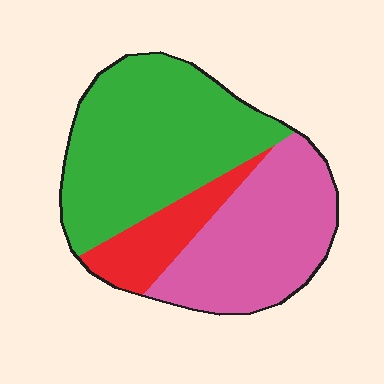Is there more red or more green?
Green.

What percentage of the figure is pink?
Pink takes up about three eighths (3/8) of the figure.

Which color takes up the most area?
Green, at roughly 50%.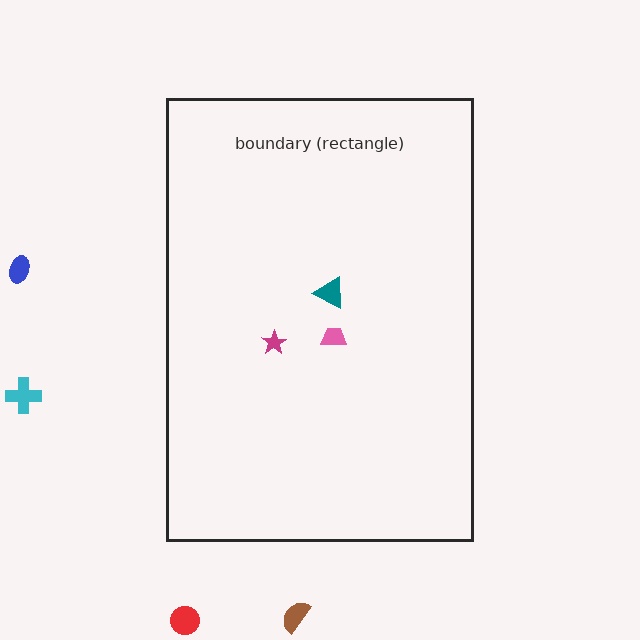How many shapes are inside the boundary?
3 inside, 4 outside.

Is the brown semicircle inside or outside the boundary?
Outside.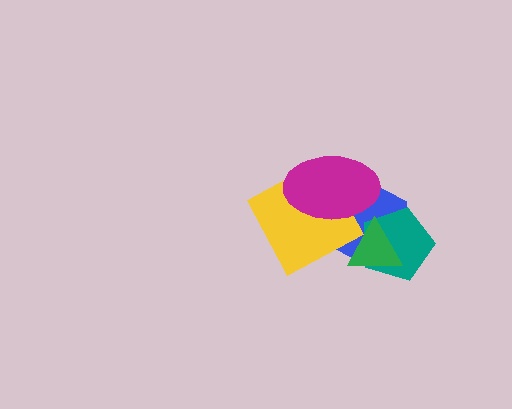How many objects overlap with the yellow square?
2 objects overlap with the yellow square.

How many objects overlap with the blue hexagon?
4 objects overlap with the blue hexagon.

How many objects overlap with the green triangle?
2 objects overlap with the green triangle.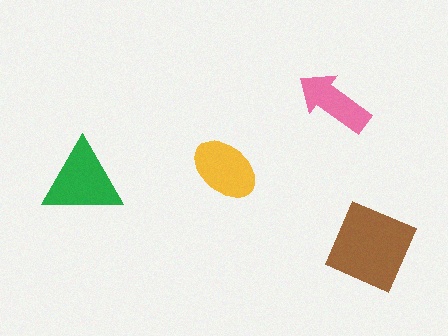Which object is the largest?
The brown diamond.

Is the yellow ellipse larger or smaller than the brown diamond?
Smaller.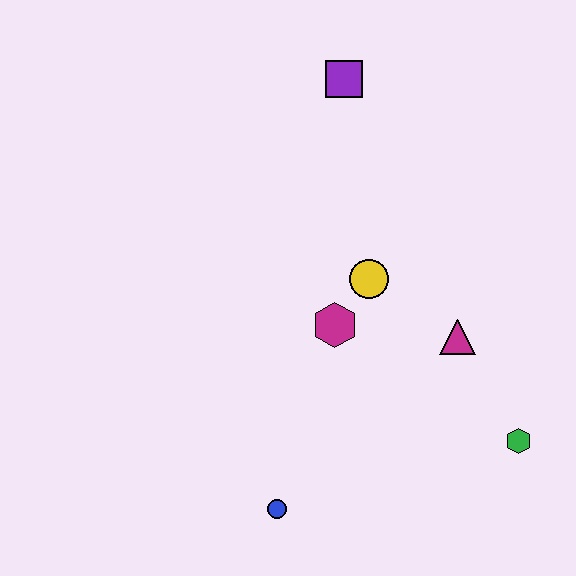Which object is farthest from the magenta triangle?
The purple square is farthest from the magenta triangle.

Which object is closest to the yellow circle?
The magenta hexagon is closest to the yellow circle.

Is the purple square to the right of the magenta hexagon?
Yes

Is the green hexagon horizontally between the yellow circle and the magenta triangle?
No